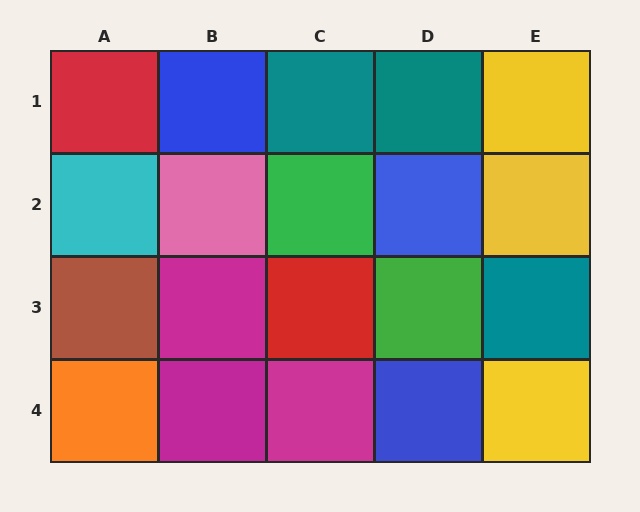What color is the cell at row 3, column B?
Magenta.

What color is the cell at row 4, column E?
Yellow.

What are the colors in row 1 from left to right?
Red, blue, teal, teal, yellow.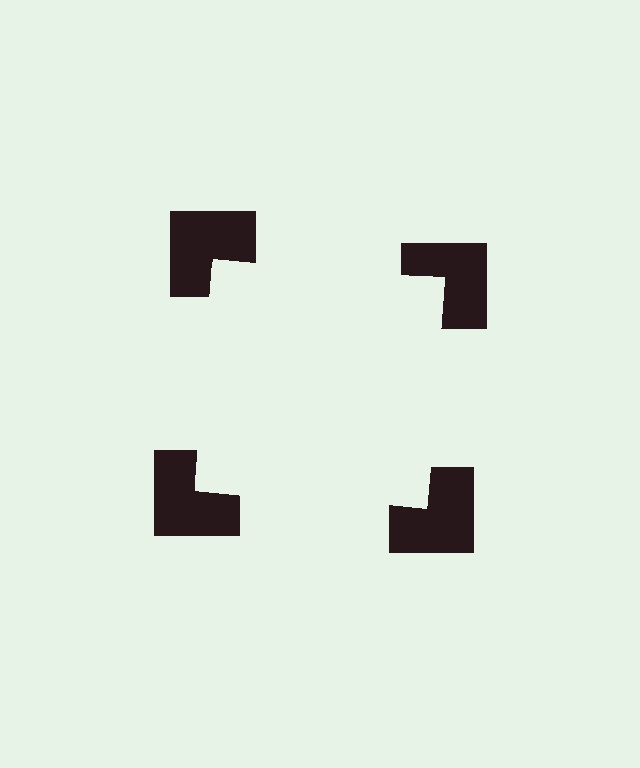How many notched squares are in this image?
There are 4 — one at each vertex of the illusory square.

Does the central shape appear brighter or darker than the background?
It typically appears slightly brighter than the background, even though no actual brightness change is drawn.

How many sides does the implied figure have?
4 sides.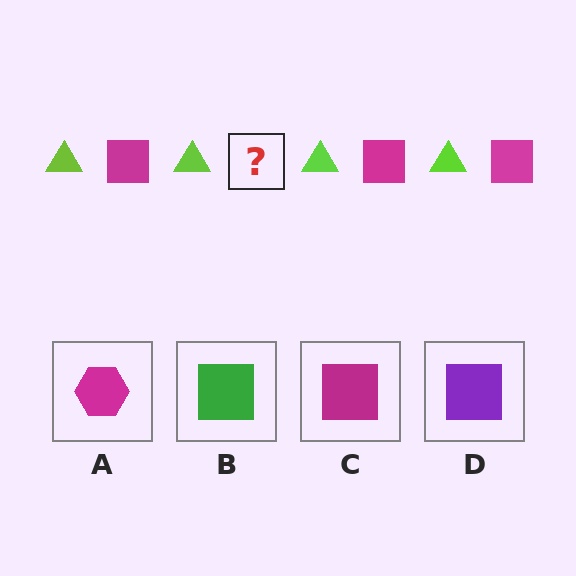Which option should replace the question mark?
Option C.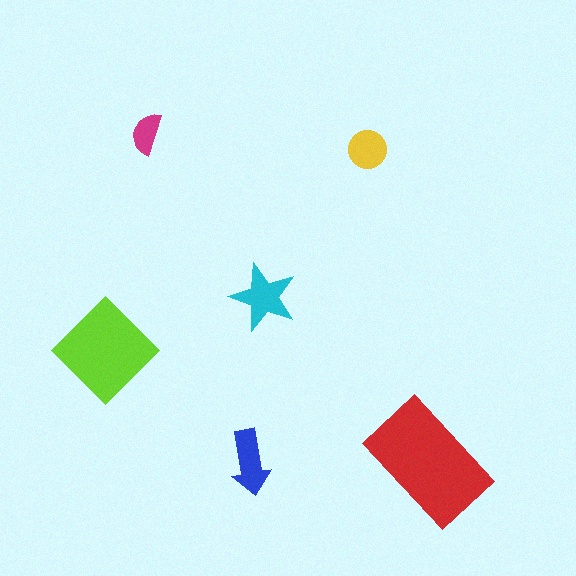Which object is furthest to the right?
The red rectangle is rightmost.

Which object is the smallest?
The magenta semicircle.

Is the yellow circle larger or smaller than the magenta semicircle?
Larger.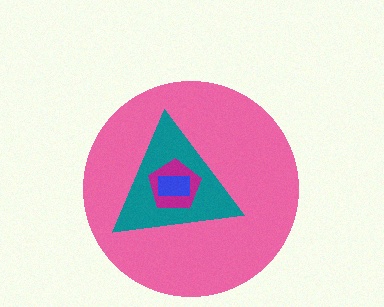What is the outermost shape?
The pink circle.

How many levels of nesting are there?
4.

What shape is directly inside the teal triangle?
The magenta pentagon.